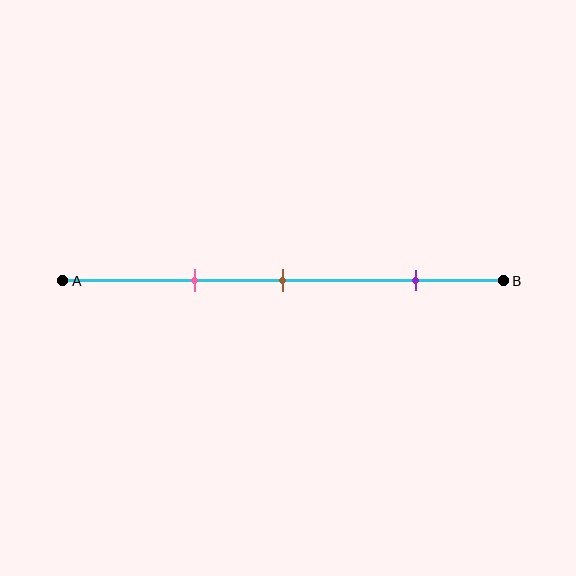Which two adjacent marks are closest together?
The pink and brown marks are the closest adjacent pair.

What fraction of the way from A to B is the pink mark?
The pink mark is approximately 30% (0.3) of the way from A to B.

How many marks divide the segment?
There are 3 marks dividing the segment.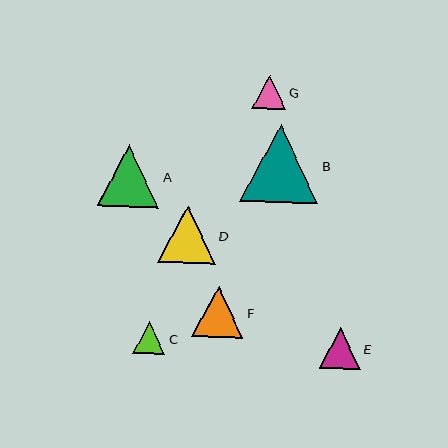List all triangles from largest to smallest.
From largest to smallest: B, A, D, F, E, G, C.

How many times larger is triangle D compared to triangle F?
Triangle D is approximately 1.1 times the size of triangle F.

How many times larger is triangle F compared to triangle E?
Triangle F is approximately 1.3 times the size of triangle E.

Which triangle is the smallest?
Triangle C is the smallest with a size of approximately 32 pixels.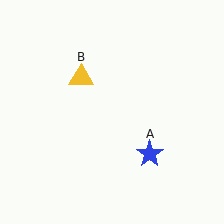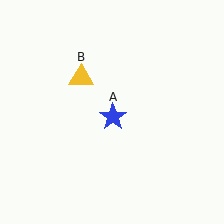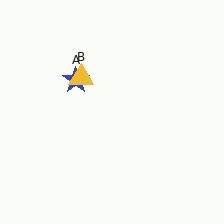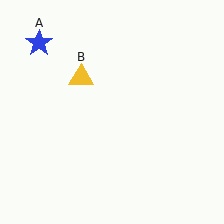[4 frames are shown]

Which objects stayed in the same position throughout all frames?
Yellow triangle (object B) remained stationary.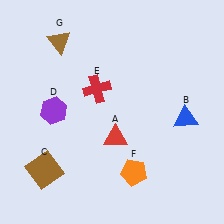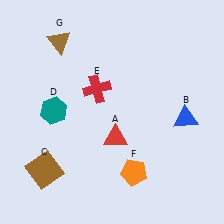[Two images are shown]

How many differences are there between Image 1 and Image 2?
There is 1 difference between the two images.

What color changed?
The hexagon (D) changed from purple in Image 1 to teal in Image 2.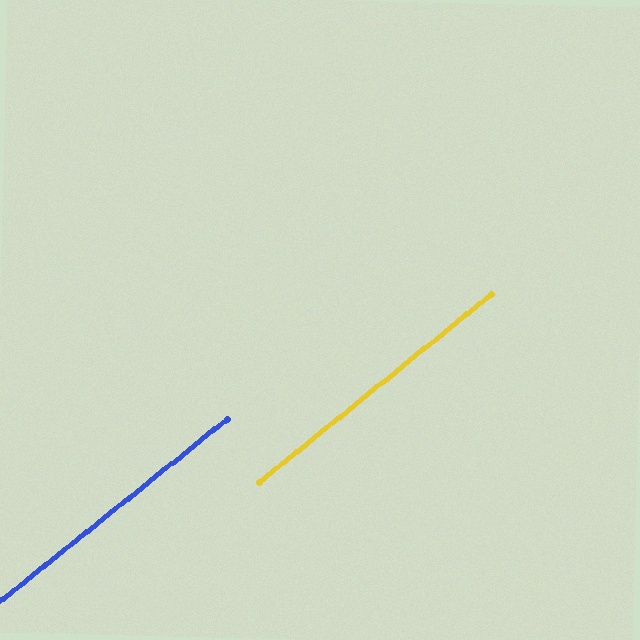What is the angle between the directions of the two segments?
Approximately 0 degrees.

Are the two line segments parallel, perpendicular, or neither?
Parallel — their directions differ by only 0.3°.